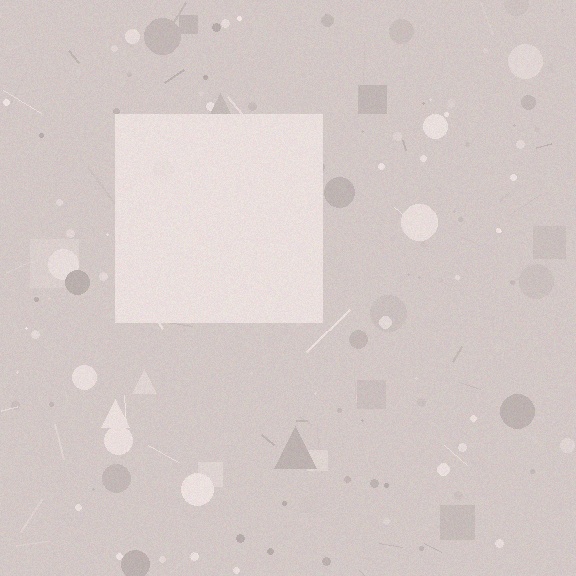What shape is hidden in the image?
A square is hidden in the image.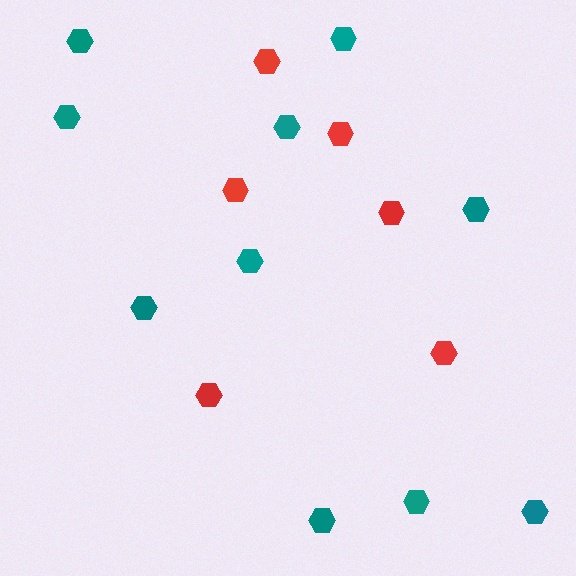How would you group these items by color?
There are 2 groups: one group of teal hexagons (10) and one group of red hexagons (6).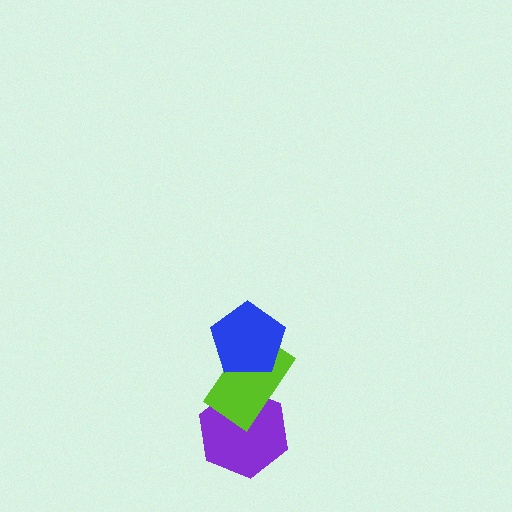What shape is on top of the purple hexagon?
The lime rectangle is on top of the purple hexagon.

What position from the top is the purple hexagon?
The purple hexagon is 3rd from the top.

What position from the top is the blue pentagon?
The blue pentagon is 1st from the top.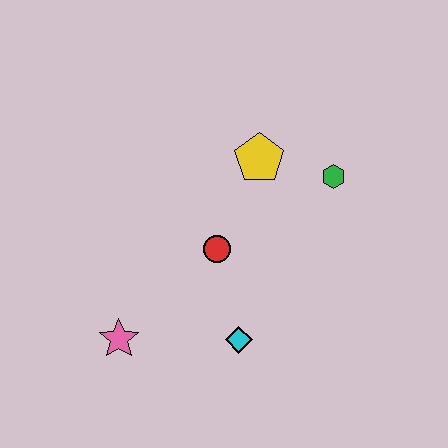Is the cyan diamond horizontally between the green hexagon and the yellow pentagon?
No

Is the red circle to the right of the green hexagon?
No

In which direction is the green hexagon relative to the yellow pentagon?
The green hexagon is to the right of the yellow pentagon.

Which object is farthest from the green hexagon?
The pink star is farthest from the green hexagon.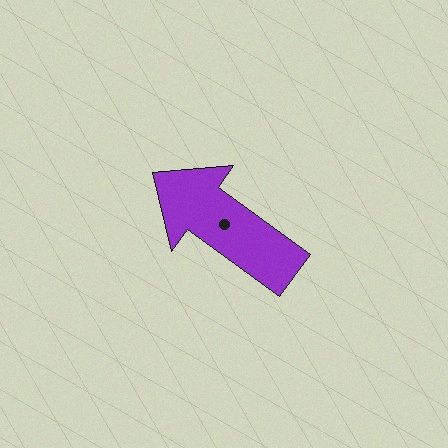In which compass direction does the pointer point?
Northwest.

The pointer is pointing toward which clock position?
Roughly 10 o'clock.